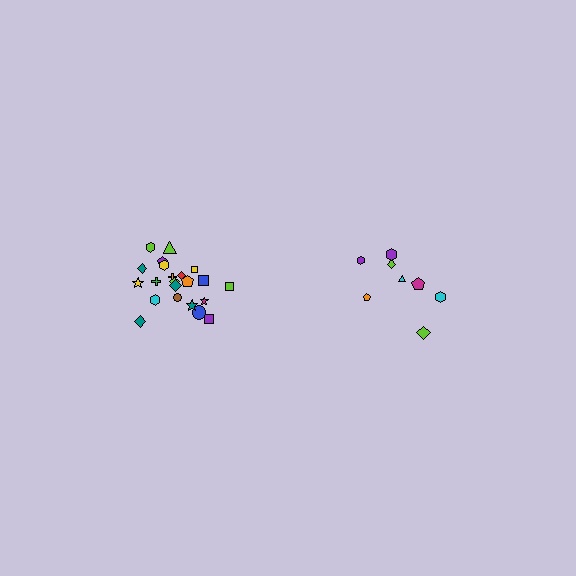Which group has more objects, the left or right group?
The left group.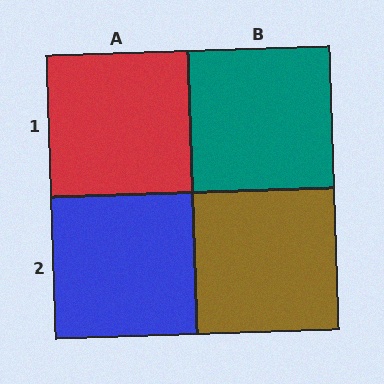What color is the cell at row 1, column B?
Teal.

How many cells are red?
1 cell is red.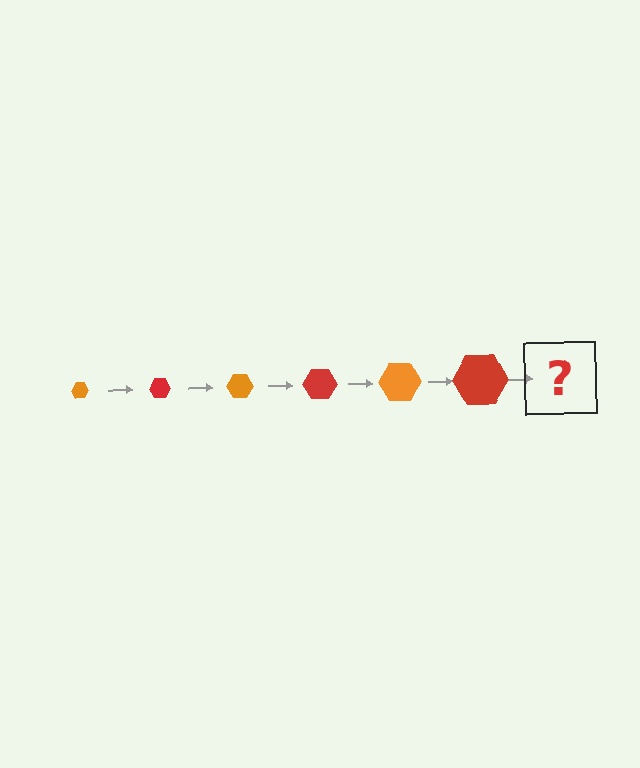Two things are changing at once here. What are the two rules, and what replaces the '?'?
The two rules are that the hexagon grows larger each step and the color cycles through orange and red. The '?' should be an orange hexagon, larger than the previous one.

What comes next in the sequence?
The next element should be an orange hexagon, larger than the previous one.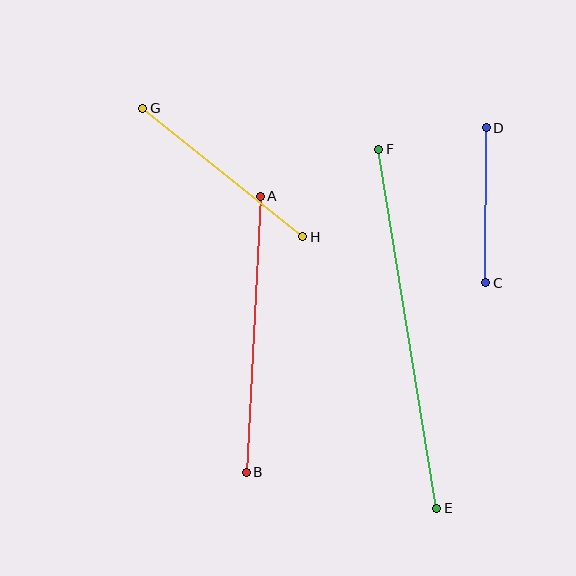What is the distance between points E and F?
The distance is approximately 364 pixels.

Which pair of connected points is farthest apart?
Points E and F are farthest apart.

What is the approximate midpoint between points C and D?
The midpoint is at approximately (486, 205) pixels.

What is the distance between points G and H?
The distance is approximately 205 pixels.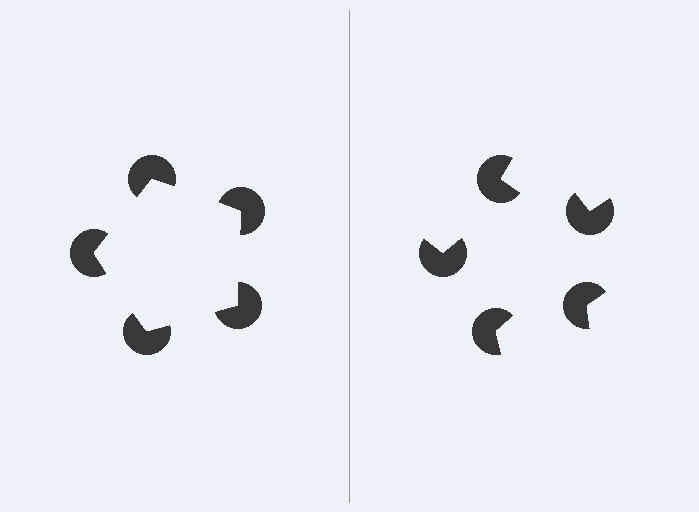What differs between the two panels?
The pac-man discs are positioned identically on both sides; only the wedge orientations differ. On the left they align to a pentagon; on the right they are misaligned.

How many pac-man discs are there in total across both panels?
10 — 5 on each side.